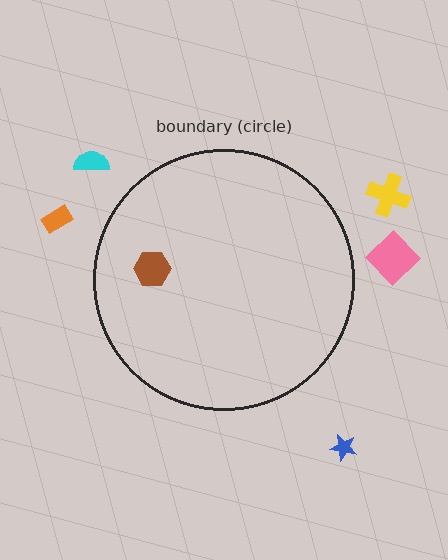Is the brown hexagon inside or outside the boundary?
Inside.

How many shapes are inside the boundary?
1 inside, 5 outside.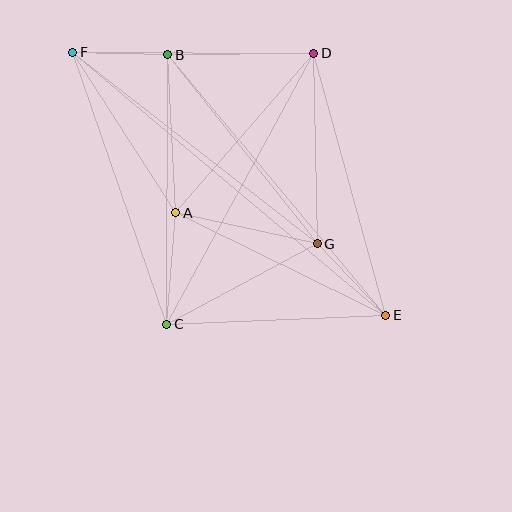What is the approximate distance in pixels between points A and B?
The distance between A and B is approximately 158 pixels.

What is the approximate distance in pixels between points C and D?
The distance between C and D is approximately 308 pixels.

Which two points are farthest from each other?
Points E and F are farthest from each other.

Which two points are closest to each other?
Points B and F are closest to each other.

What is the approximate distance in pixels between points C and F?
The distance between C and F is approximately 288 pixels.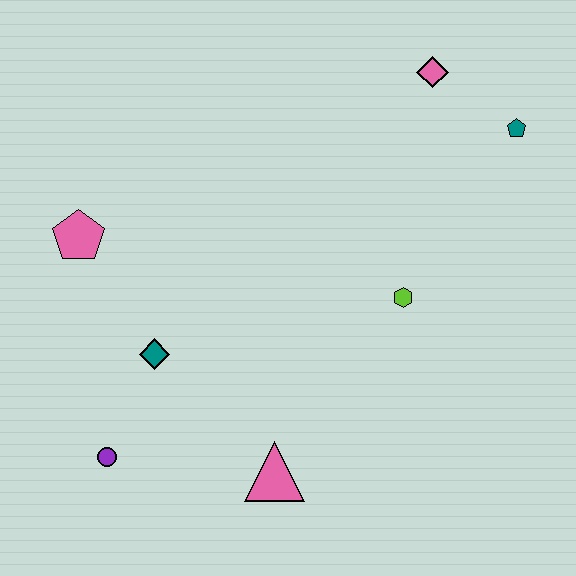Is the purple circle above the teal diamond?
No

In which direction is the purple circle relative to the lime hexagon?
The purple circle is to the left of the lime hexagon.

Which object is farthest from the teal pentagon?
The purple circle is farthest from the teal pentagon.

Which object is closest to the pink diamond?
The teal pentagon is closest to the pink diamond.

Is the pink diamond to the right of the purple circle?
Yes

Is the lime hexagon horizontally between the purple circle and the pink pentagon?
No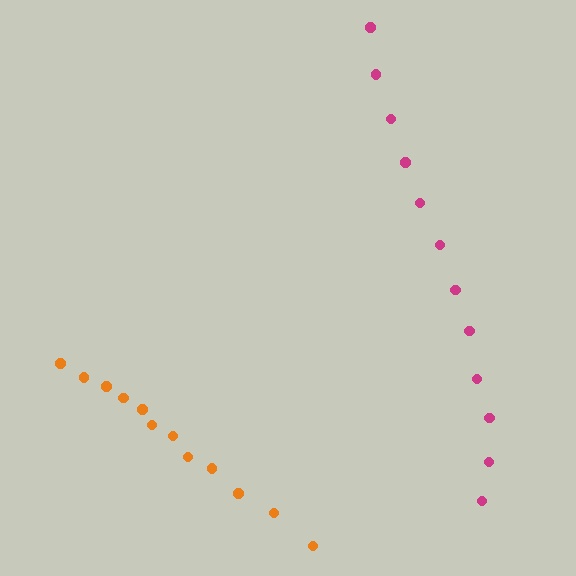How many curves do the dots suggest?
There are 2 distinct paths.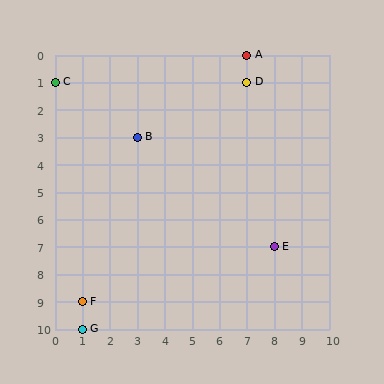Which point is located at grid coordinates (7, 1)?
Point D is at (7, 1).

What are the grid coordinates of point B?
Point B is at grid coordinates (3, 3).